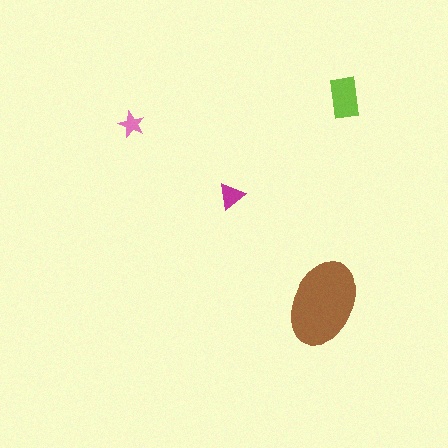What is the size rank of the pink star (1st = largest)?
4th.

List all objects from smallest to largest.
The pink star, the magenta triangle, the lime rectangle, the brown ellipse.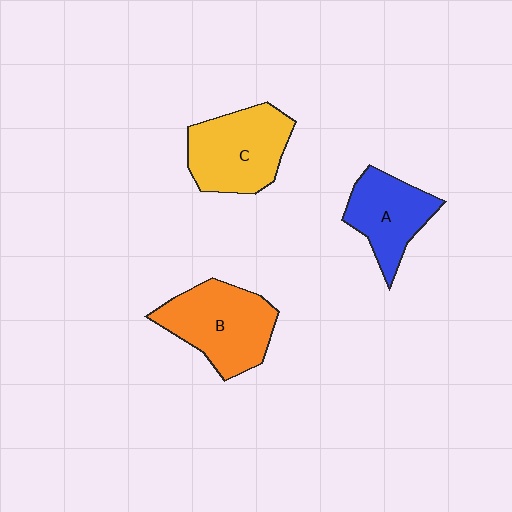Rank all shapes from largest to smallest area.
From largest to smallest: B (orange), C (yellow), A (blue).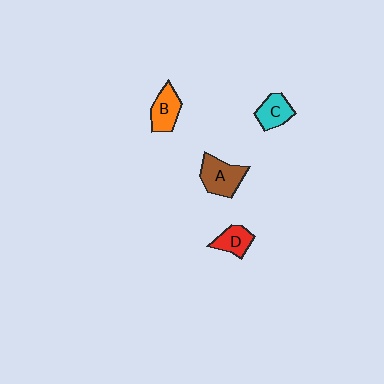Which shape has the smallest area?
Shape D (red).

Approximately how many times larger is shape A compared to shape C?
Approximately 1.4 times.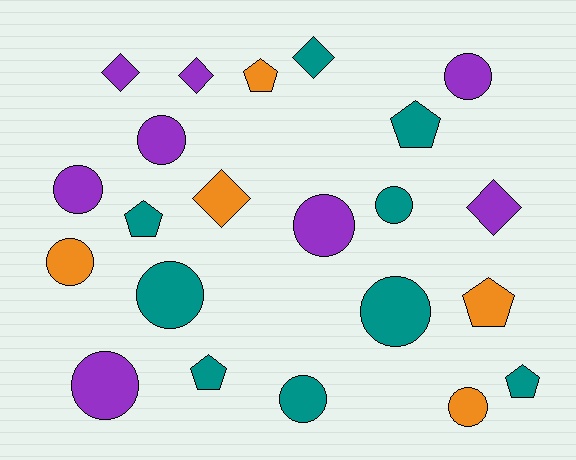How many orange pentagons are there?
There are 2 orange pentagons.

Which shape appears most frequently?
Circle, with 11 objects.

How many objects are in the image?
There are 22 objects.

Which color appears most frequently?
Teal, with 9 objects.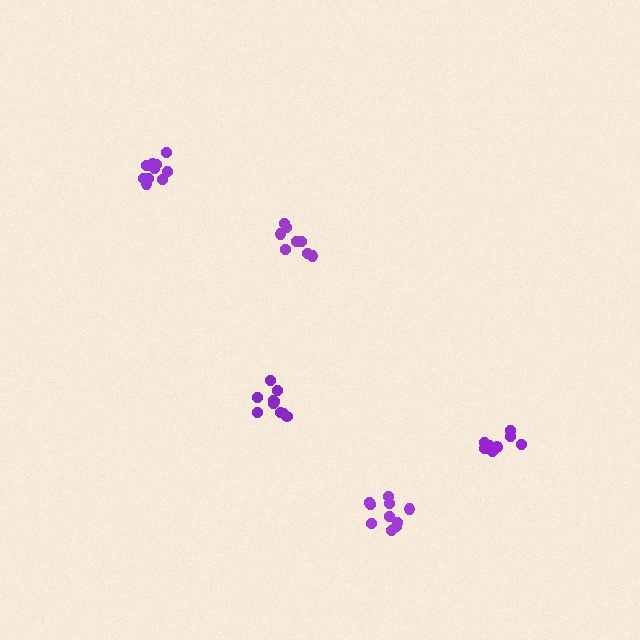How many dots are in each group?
Group 1: 10 dots, Group 2: 8 dots, Group 3: 10 dots, Group 4: 8 dots, Group 5: 10 dots (46 total).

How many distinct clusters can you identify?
There are 5 distinct clusters.